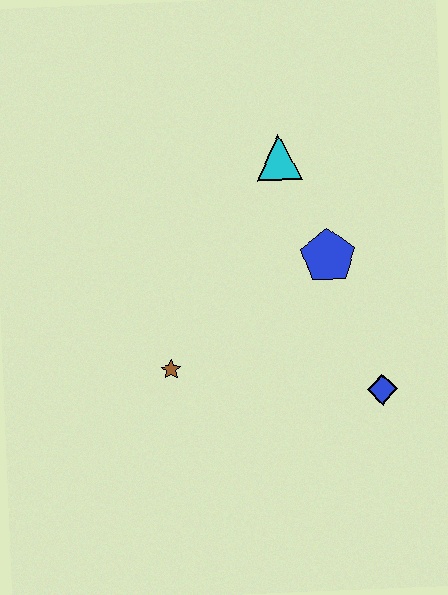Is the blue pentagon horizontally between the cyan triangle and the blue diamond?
Yes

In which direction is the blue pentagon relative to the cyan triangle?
The blue pentagon is below the cyan triangle.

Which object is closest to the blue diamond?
The blue pentagon is closest to the blue diamond.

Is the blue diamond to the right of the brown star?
Yes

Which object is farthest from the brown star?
The cyan triangle is farthest from the brown star.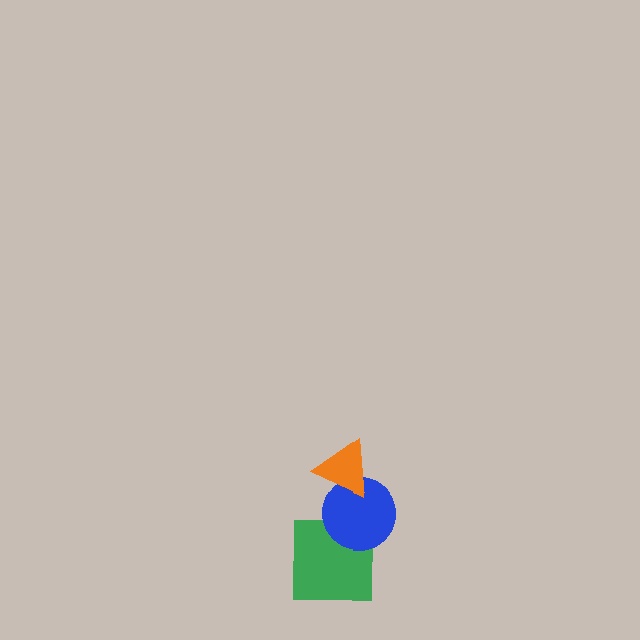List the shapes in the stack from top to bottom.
From top to bottom: the orange triangle, the blue circle, the green square.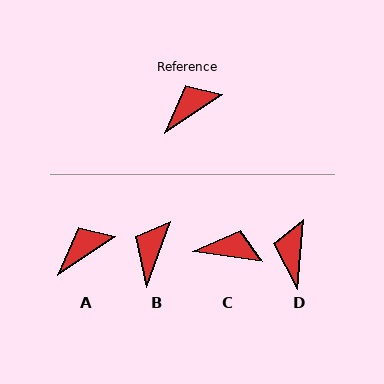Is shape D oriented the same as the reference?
No, it is off by about 51 degrees.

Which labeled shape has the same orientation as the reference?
A.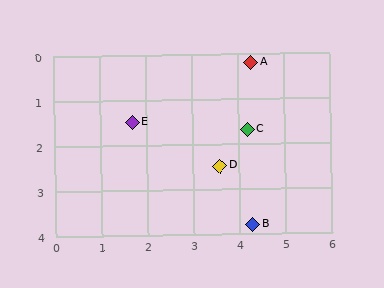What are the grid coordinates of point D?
Point D is at approximately (3.6, 2.5).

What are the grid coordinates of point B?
Point B is at approximately (4.3, 3.8).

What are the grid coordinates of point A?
Point A is at approximately (4.3, 0.2).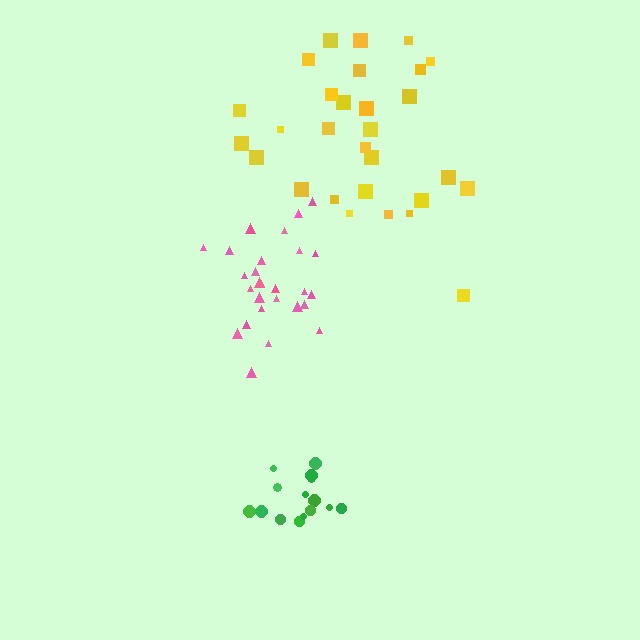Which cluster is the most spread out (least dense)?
Yellow.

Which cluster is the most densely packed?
Green.